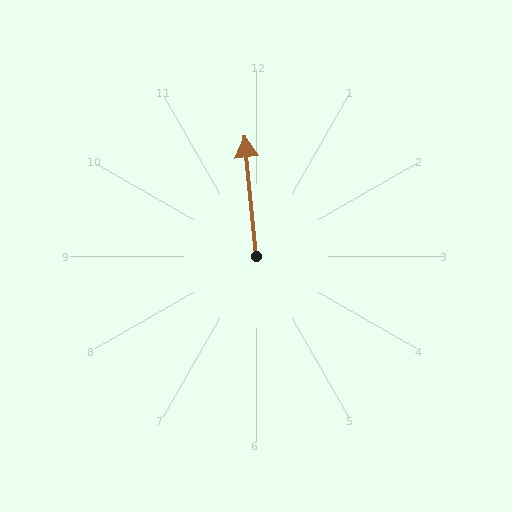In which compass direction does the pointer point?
North.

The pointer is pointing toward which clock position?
Roughly 12 o'clock.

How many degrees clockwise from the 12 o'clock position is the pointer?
Approximately 355 degrees.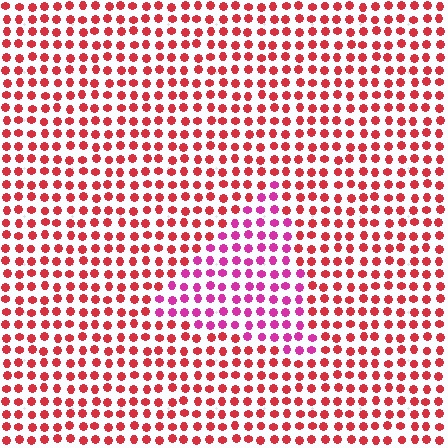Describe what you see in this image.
The image is filled with small red elements in a uniform arrangement. A triangle-shaped region is visible where the elements are tinted to a slightly different hue, forming a subtle color boundary.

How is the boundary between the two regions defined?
The boundary is defined purely by a slight shift in hue (about 38 degrees). Spacing, size, and orientation are identical on both sides.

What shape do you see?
I see a triangle.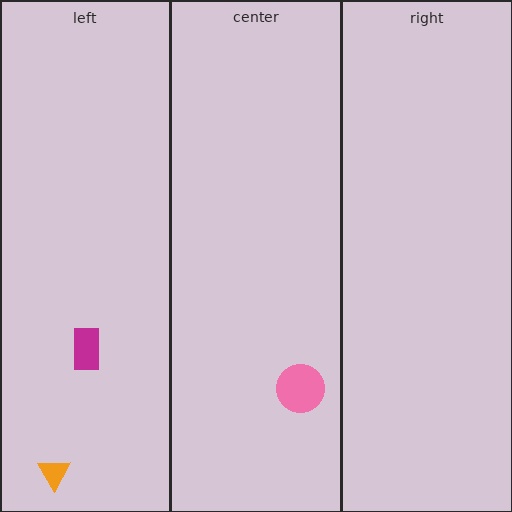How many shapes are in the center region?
1.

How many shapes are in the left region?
2.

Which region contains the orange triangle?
The left region.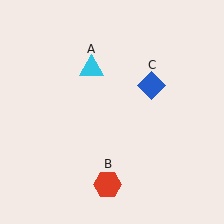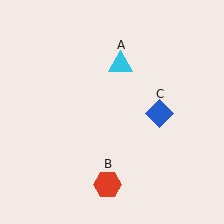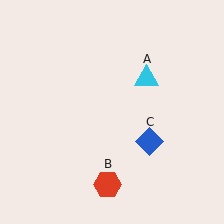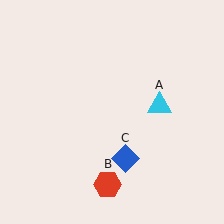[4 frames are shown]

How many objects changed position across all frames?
2 objects changed position: cyan triangle (object A), blue diamond (object C).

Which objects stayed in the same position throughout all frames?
Red hexagon (object B) remained stationary.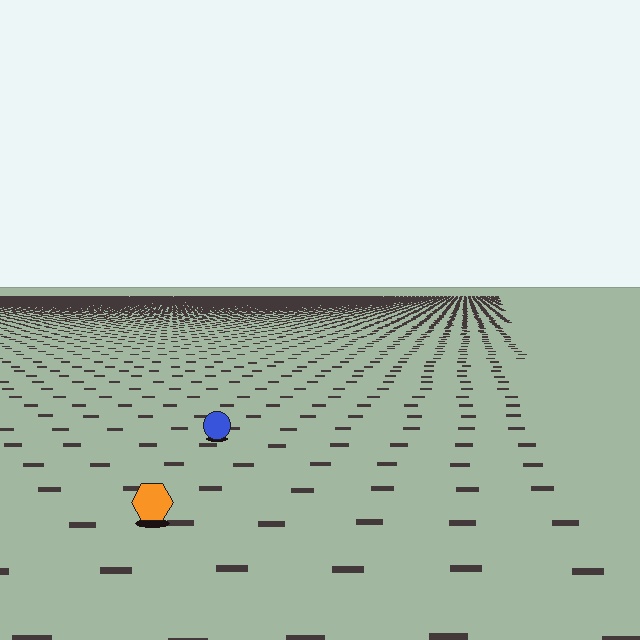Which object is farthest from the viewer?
The blue circle is farthest from the viewer. It appears smaller and the ground texture around it is denser.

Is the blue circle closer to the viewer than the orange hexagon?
No. The orange hexagon is closer — you can tell from the texture gradient: the ground texture is coarser near it.